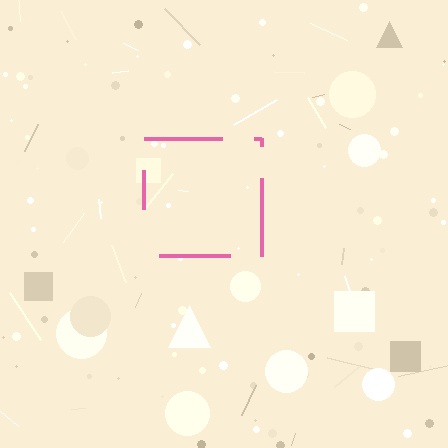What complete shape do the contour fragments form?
The contour fragments form a square.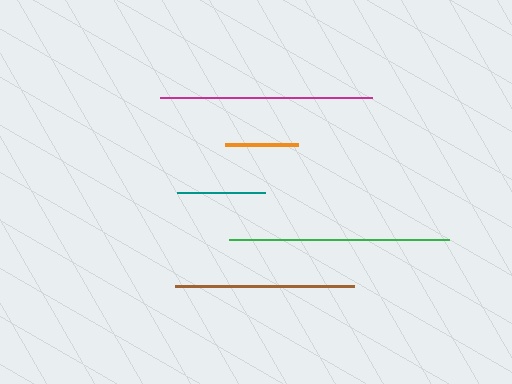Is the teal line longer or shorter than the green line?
The green line is longer than the teal line.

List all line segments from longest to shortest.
From longest to shortest: green, magenta, brown, teal, orange.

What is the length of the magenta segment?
The magenta segment is approximately 212 pixels long.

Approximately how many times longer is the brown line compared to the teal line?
The brown line is approximately 2.0 times the length of the teal line.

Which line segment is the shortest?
The orange line is the shortest at approximately 73 pixels.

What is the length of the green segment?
The green segment is approximately 220 pixels long.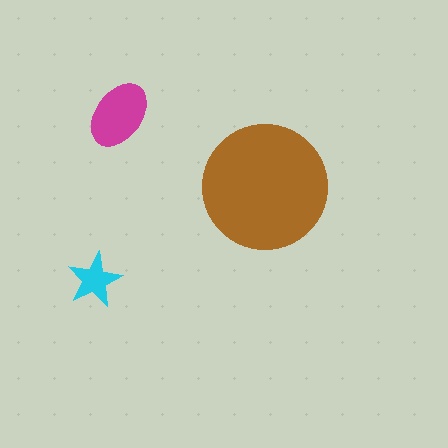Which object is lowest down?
The cyan star is bottommost.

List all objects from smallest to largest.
The cyan star, the magenta ellipse, the brown circle.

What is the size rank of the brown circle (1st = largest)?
1st.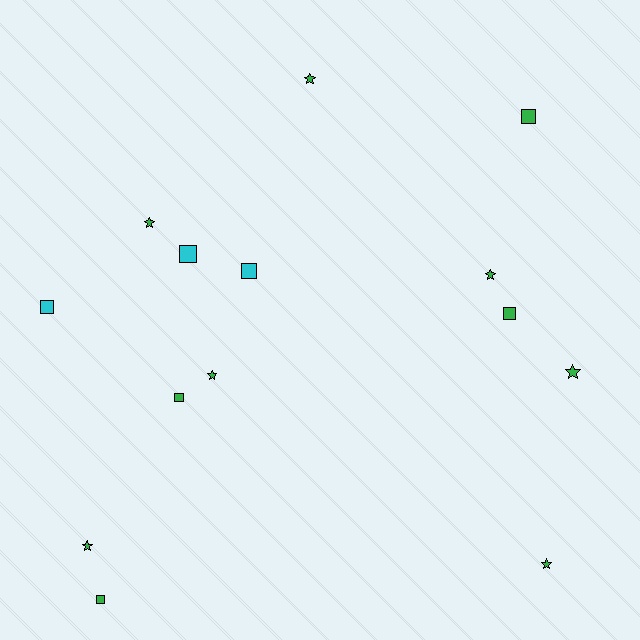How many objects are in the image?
There are 14 objects.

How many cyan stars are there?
There are no cyan stars.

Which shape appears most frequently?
Square, with 7 objects.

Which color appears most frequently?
Green, with 11 objects.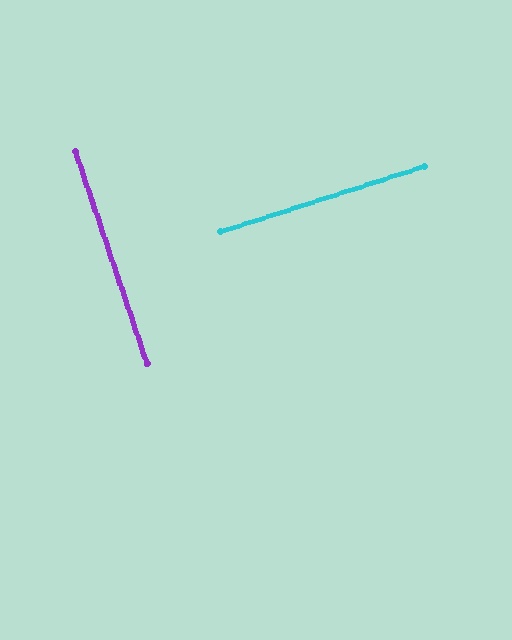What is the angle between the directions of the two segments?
Approximately 89 degrees.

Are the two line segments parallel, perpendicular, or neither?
Perpendicular — they meet at approximately 89°.